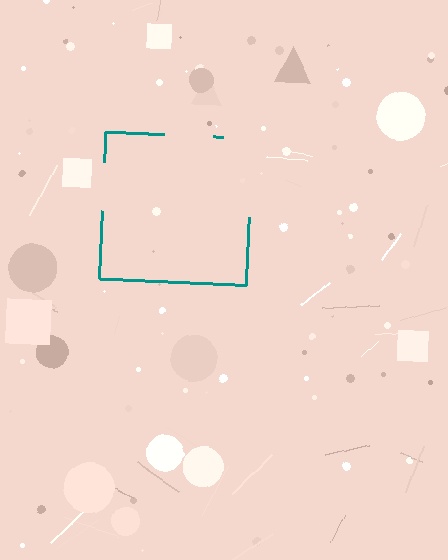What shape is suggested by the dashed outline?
The dashed outline suggests a square.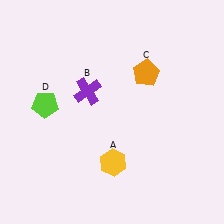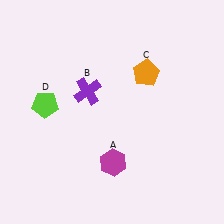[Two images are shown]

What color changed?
The hexagon (A) changed from yellow in Image 1 to magenta in Image 2.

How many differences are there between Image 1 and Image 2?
There is 1 difference between the two images.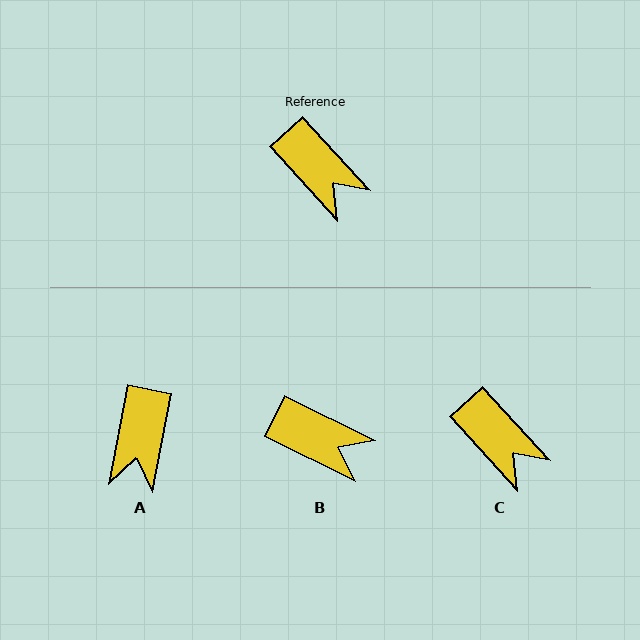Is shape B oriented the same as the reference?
No, it is off by about 21 degrees.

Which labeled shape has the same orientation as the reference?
C.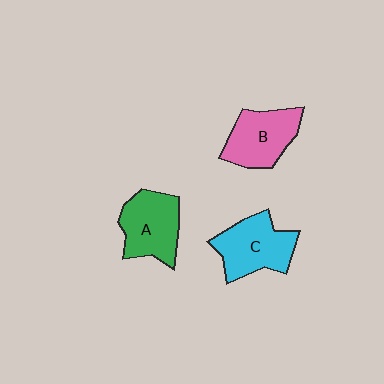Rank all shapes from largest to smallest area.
From largest to smallest: C (cyan), A (green), B (pink).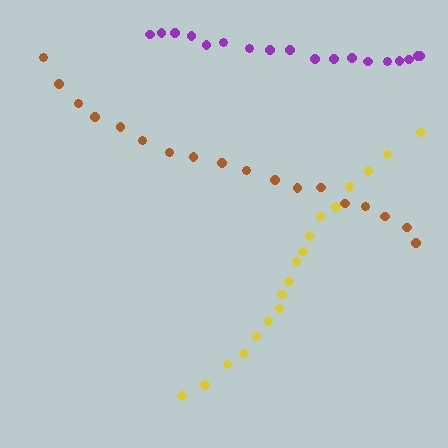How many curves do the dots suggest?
There are 3 distinct paths.